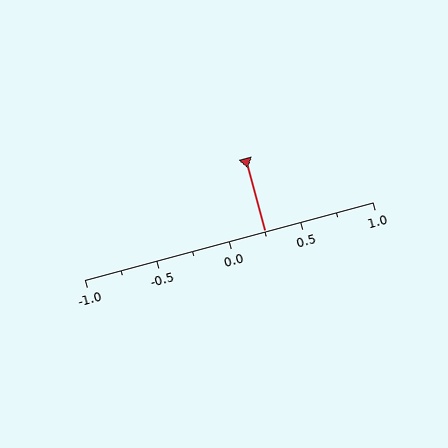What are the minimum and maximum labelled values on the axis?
The axis runs from -1.0 to 1.0.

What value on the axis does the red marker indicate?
The marker indicates approximately 0.25.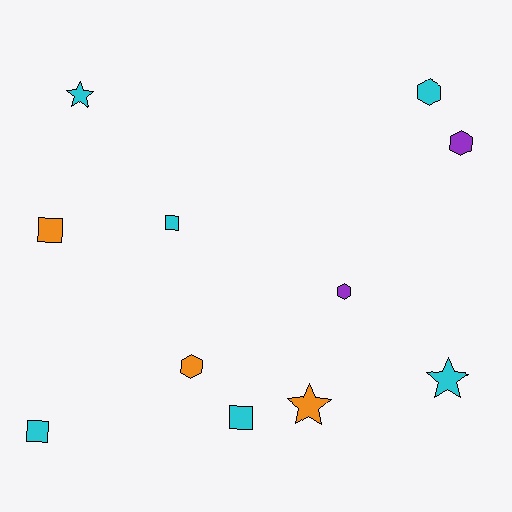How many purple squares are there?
There are no purple squares.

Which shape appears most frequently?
Hexagon, with 4 objects.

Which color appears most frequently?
Cyan, with 6 objects.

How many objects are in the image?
There are 11 objects.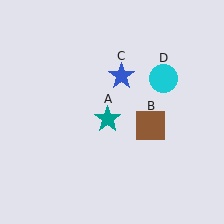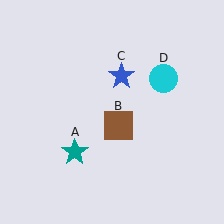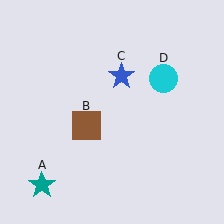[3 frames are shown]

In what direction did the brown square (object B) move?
The brown square (object B) moved left.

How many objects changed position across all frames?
2 objects changed position: teal star (object A), brown square (object B).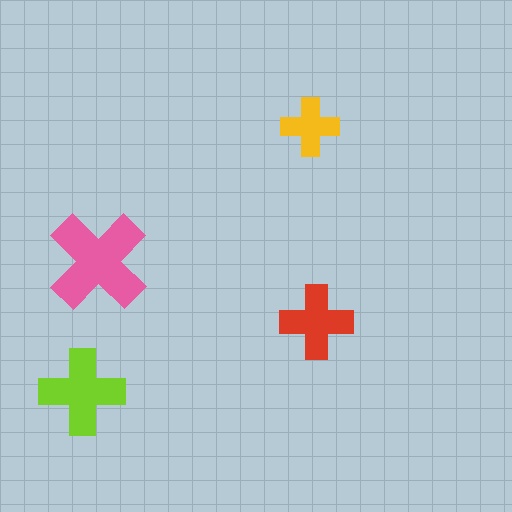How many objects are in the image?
There are 4 objects in the image.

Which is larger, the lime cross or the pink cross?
The pink one.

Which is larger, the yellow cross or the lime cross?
The lime one.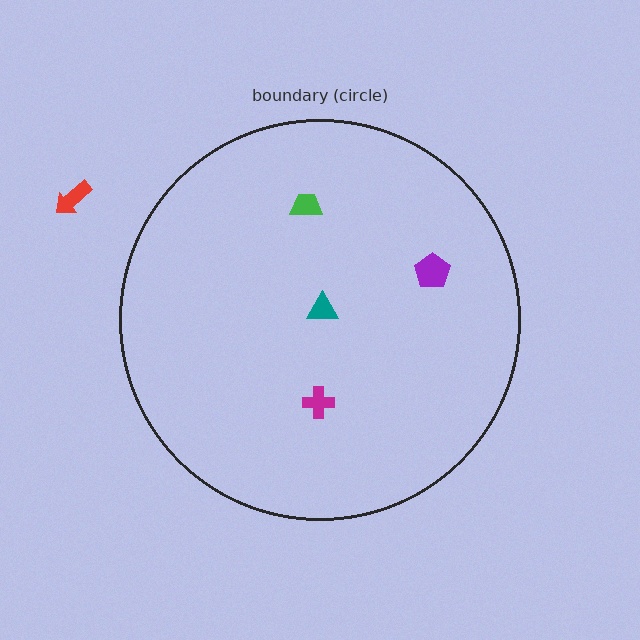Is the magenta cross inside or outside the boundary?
Inside.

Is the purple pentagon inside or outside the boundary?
Inside.